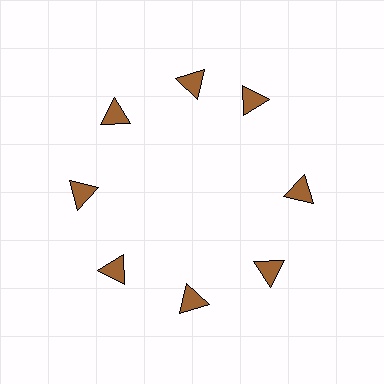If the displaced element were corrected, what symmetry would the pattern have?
It would have 8-fold rotational symmetry — the pattern would map onto itself every 45 degrees.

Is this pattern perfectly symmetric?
No. The 8 brown triangles are arranged in a ring, but one element near the 2 o'clock position is rotated out of alignment along the ring, breaking the 8-fold rotational symmetry.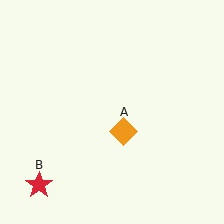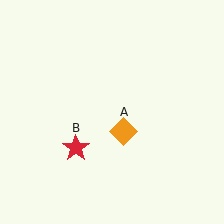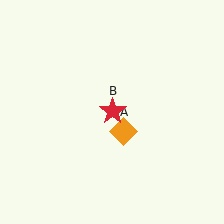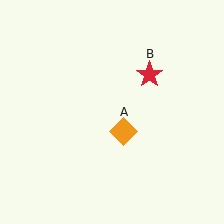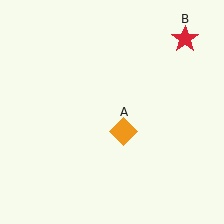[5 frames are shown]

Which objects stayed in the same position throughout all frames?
Orange diamond (object A) remained stationary.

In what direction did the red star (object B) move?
The red star (object B) moved up and to the right.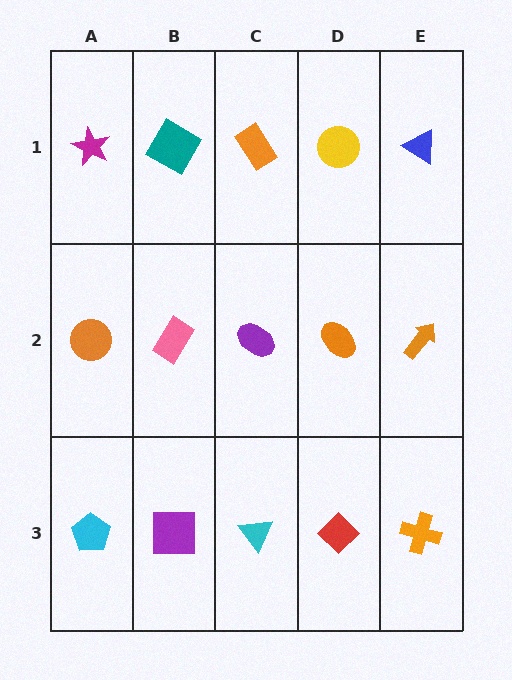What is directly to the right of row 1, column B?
An orange rectangle.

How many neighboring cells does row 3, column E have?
2.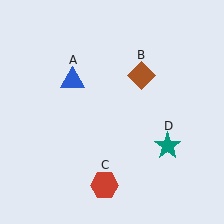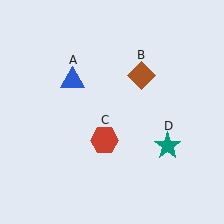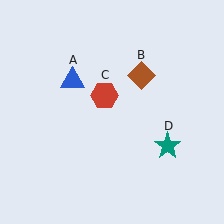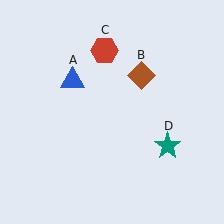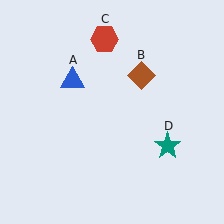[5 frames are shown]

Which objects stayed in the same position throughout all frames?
Blue triangle (object A) and brown diamond (object B) and teal star (object D) remained stationary.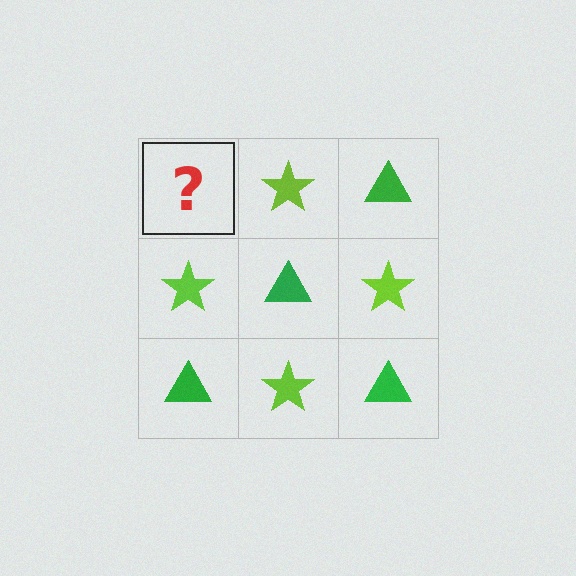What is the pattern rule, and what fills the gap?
The rule is that it alternates green triangle and lime star in a checkerboard pattern. The gap should be filled with a green triangle.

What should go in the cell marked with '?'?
The missing cell should contain a green triangle.